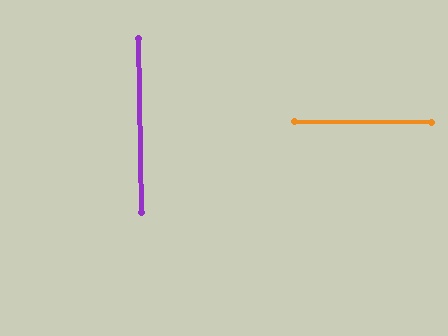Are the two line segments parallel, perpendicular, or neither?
Perpendicular — they meet at approximately 89°.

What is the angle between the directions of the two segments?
Approximately 89 degrees.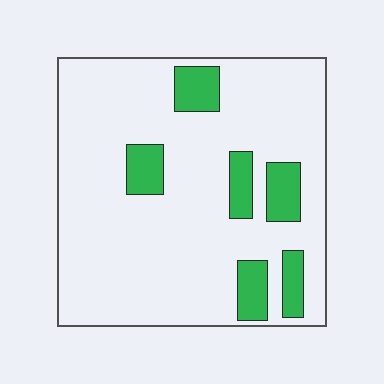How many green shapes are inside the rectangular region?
6.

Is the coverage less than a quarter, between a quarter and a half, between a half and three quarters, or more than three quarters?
Less than a quarter.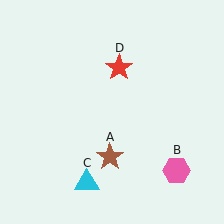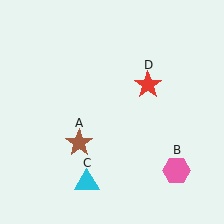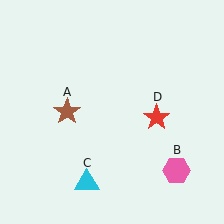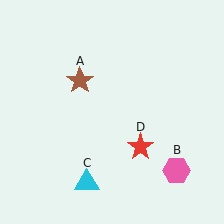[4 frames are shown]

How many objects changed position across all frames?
2 objects changed position: brown star (object A), red star (object D).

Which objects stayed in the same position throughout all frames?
Pink hexagon (object B) and cyan triangle (object C) remained stationary.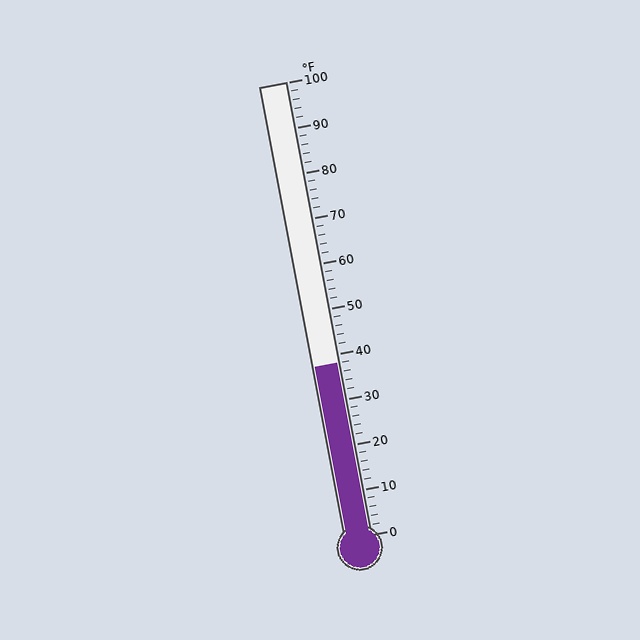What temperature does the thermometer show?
The thermometer shows approximately 38°F.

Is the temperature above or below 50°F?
The temperature is below 50°F.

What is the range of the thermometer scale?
The thermometer scale ranges from 0°F to 100°F.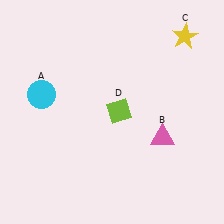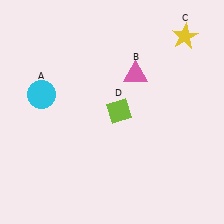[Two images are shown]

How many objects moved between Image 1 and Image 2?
1 object moved between the two images.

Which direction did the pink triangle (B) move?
The pink triangle (B) moved up.